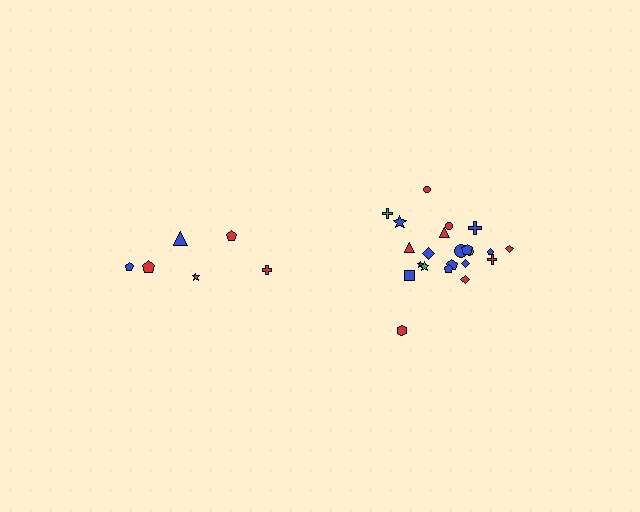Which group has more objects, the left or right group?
The right group.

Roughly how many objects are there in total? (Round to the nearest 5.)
Roughly 30 objects in total.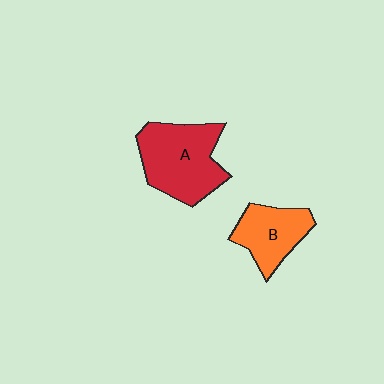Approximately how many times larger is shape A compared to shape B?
Approximately 1.5 times.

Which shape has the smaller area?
Shape B (orange).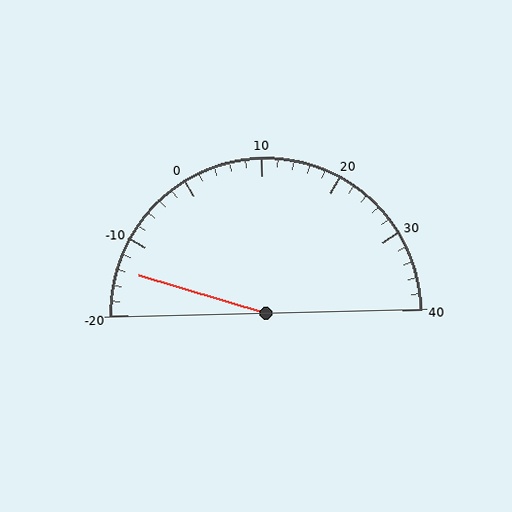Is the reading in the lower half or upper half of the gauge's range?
The reading is in the lower half of the range (-20 to 40).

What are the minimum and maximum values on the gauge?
The gauge ranges from -20 to 40.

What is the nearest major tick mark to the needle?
The nearest major tick mark is -10.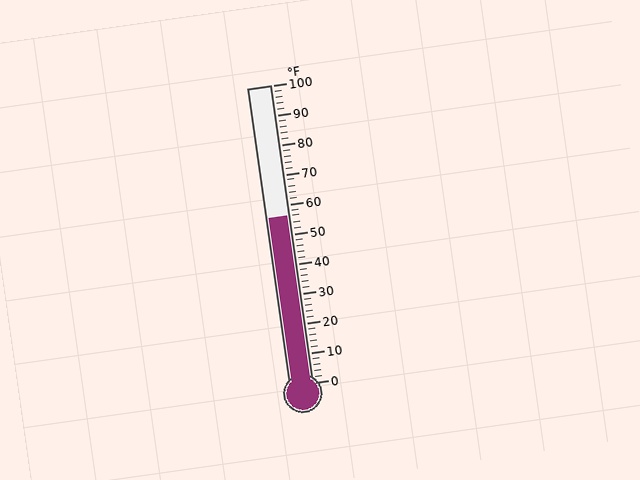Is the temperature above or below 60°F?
The temperature is below 60°F.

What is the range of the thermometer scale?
The thermometer scale ranges from 0°F to 100°F.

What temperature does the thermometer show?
The thermometer shows approximately 56°F.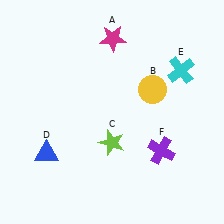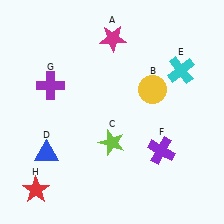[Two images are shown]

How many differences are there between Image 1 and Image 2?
There are 2 differences between the two images.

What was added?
A purple cross (G), a red star (H) were added in Image 2.